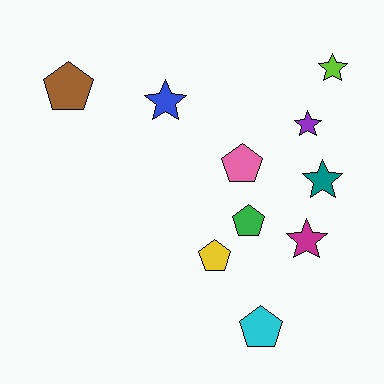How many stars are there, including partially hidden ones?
There are 5 stars.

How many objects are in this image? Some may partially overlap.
There are 10 objects.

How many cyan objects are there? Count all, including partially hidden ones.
There is 1 cyan object.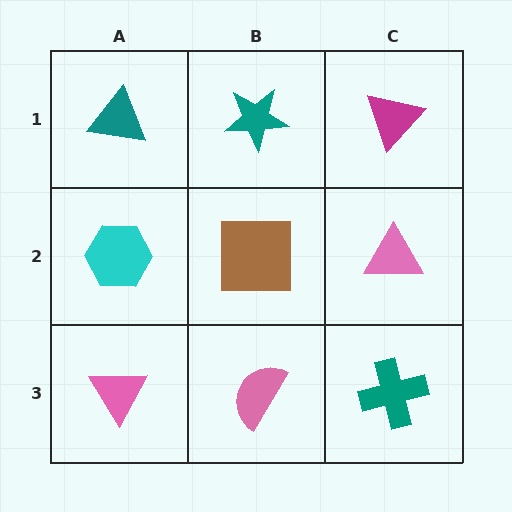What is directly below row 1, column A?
A cyan hexagon.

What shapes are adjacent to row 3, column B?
A brown square (row 2, column B), a pink triangle (row 3, column A), a teal cross (row 3, column C).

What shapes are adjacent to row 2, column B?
A teal star (row 1, column B), a pink semicircle (row 3, column B), a cyan hexagon (row 2, column A), a pink triangle (row 2, column C).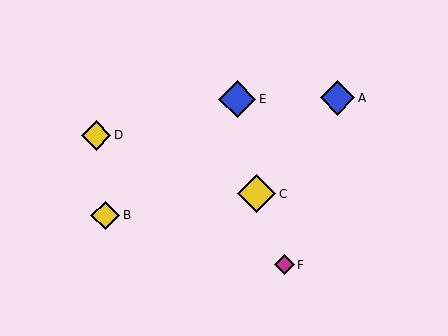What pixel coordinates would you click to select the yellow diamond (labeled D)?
Click at (96, 135) to select the yellow diamond D.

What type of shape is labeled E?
Shape E is a blue diamond.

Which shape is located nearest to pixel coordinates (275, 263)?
The magenta diamond (labeled F) at (284, 265) is nearest to that location.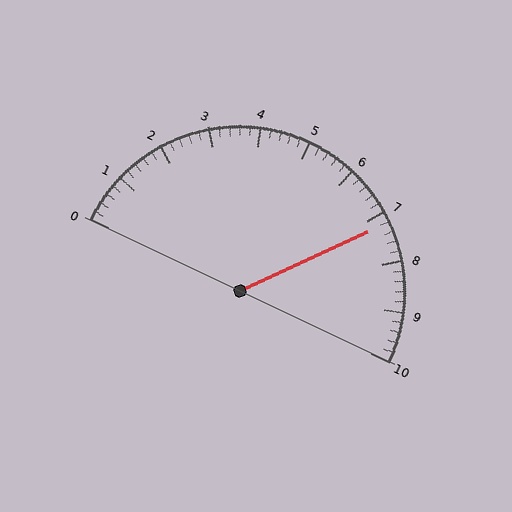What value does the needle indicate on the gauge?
The needle indicates approximately 7.2.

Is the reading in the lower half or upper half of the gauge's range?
The reading is in the upper half of the range (0 to 10).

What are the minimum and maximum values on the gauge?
The gauge ranges from 0 to 10.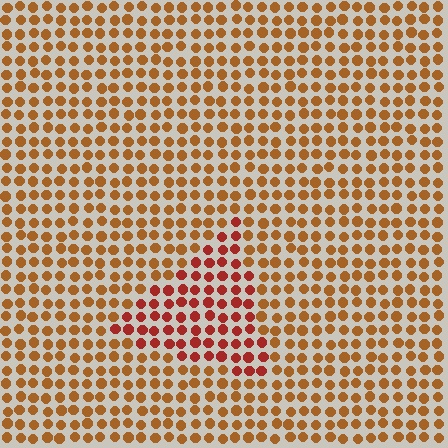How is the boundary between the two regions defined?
The boundary is defined purely by a slight shift in hue (about 28 degrees). Spacing, size, and orientation are identical on both sides.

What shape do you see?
I see a triangle.